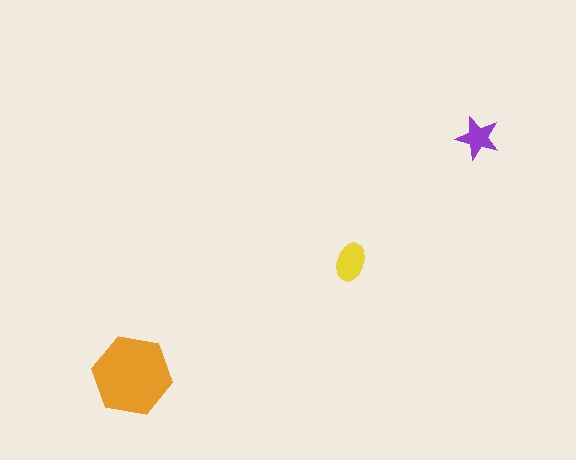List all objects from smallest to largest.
The purple star, the yellow ellipse, the orange hexagon.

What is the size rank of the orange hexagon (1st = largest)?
1st.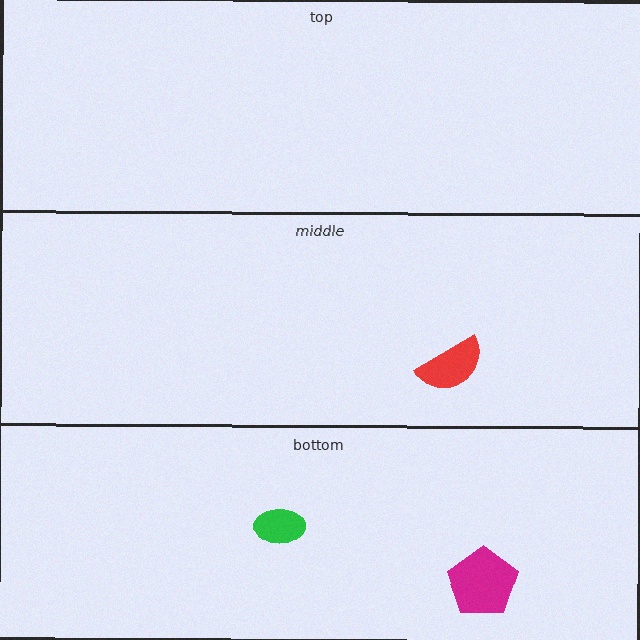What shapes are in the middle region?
The red semicircle.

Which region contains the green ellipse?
The bottom region.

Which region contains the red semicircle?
The middle region.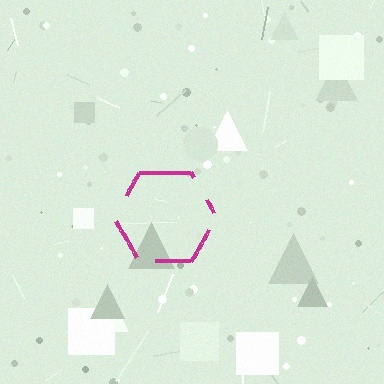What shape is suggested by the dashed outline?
The dashed outline suggests a hexagon.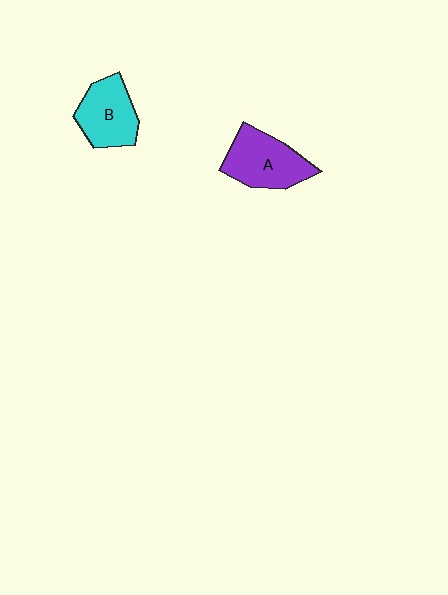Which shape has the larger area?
Shape A (purple).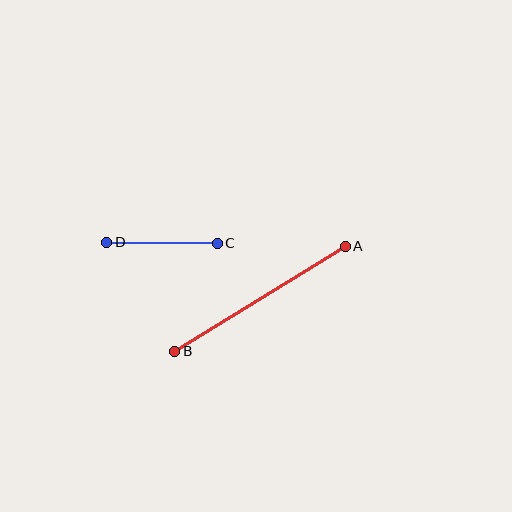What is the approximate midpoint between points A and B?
The midpoint is at approximately (260, 299) pixels.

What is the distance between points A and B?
The distance is approximately 200 pixels.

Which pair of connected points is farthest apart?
Points A and B are farthest apart.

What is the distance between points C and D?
The distance is approximately 111 pixels.